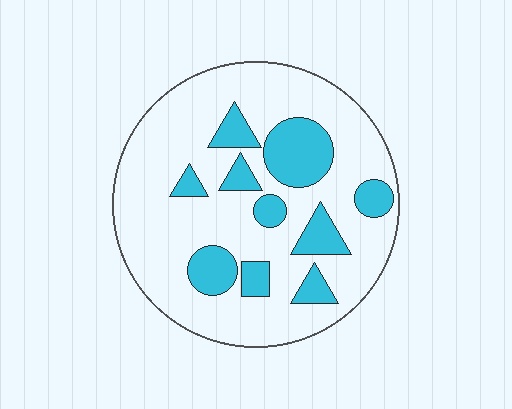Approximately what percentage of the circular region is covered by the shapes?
Approximately 25%.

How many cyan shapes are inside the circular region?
10.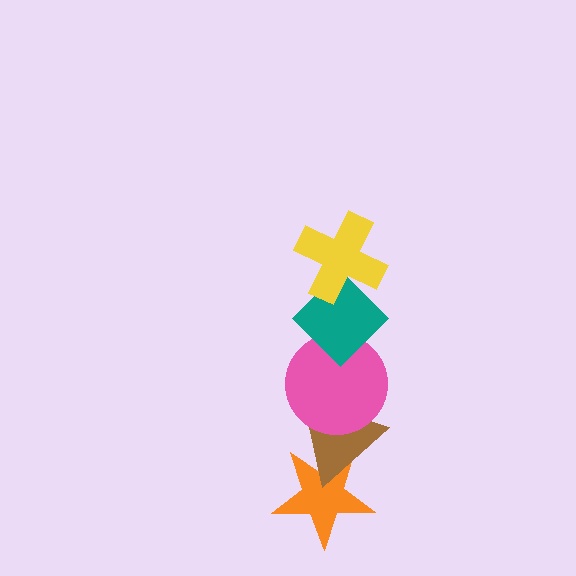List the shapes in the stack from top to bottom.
From top to bottom: the yellow cross, the teal diamond, the pink circle, the brown triangle, the orange star.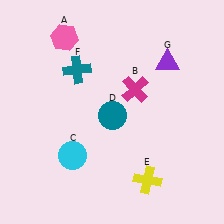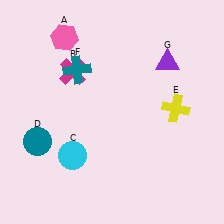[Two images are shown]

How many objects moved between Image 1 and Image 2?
3 objects moved between the two images.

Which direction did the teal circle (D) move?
The teal circle (D) moved left.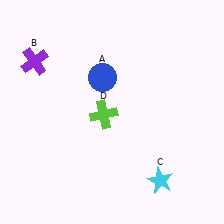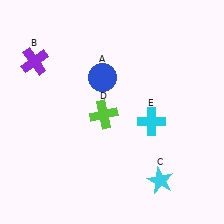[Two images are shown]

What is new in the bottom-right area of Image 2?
A cyan cross (E) was added in the bottom-right area of Image 2.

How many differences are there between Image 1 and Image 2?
There is 1 difference between the two images.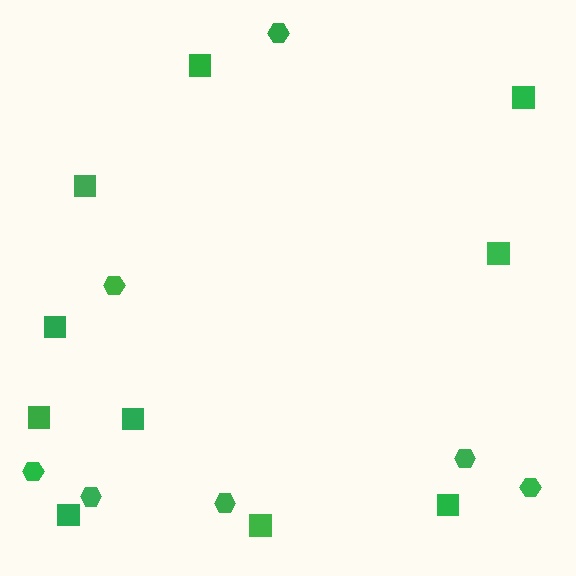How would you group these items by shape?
There are 2 groups: one group of squares (10) and one group of hexagons (7).